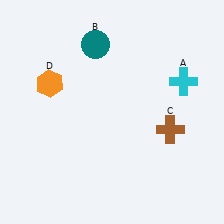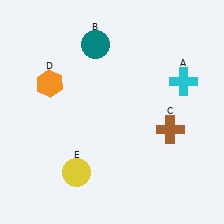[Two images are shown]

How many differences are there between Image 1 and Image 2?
There is 1 difference between the two images.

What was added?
A yellow circle (E) was added in Image 2.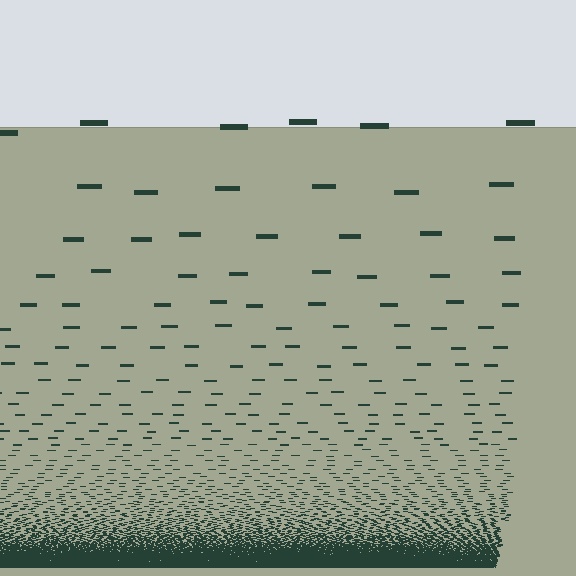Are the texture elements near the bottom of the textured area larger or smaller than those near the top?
Smaller. The gradient is inverted — elements near the bottom are smaller and denser.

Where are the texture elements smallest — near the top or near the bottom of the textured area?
Near the bottom.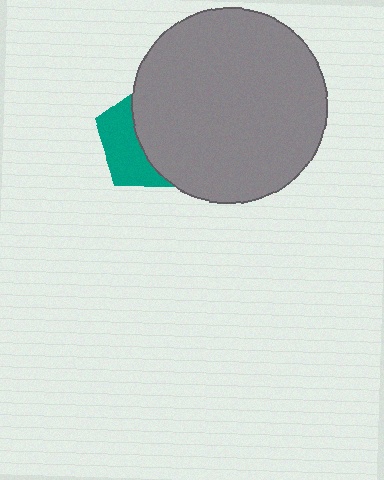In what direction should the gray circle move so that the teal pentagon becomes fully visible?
The gray circle should move right. That is the shortest direction to clear the overlap and leave the teal pentagon fully visible.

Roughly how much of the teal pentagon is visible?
A small part of it is visible (roughly 40%).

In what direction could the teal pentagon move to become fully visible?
The teal pentagon could move left. That would shift it out from behind the gray circle entirely.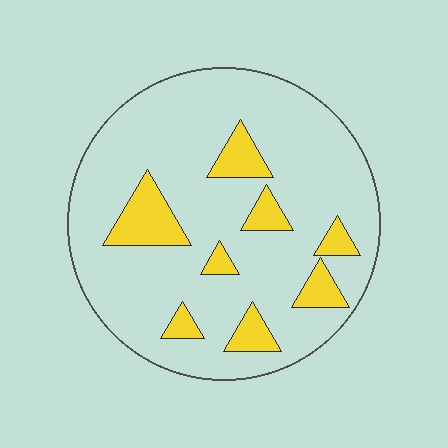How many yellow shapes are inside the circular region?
8.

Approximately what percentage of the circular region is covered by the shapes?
Approximately 15%.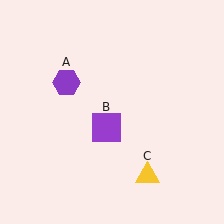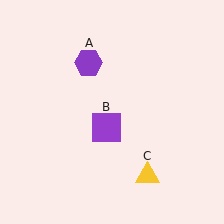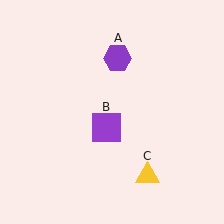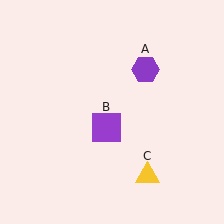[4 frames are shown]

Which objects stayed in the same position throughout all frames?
Purple square (object B) and yellow triangle (object C) remained stationary.